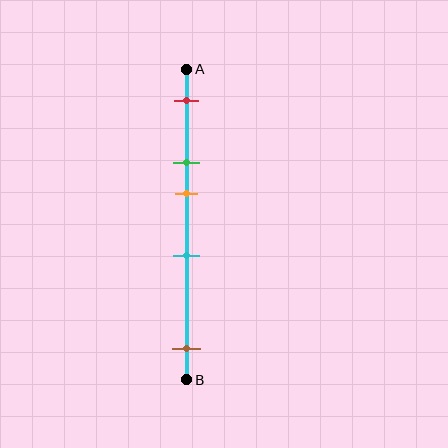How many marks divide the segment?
There are 5 marks dividing the segment.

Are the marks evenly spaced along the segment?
No, the marks are not evenly spaced.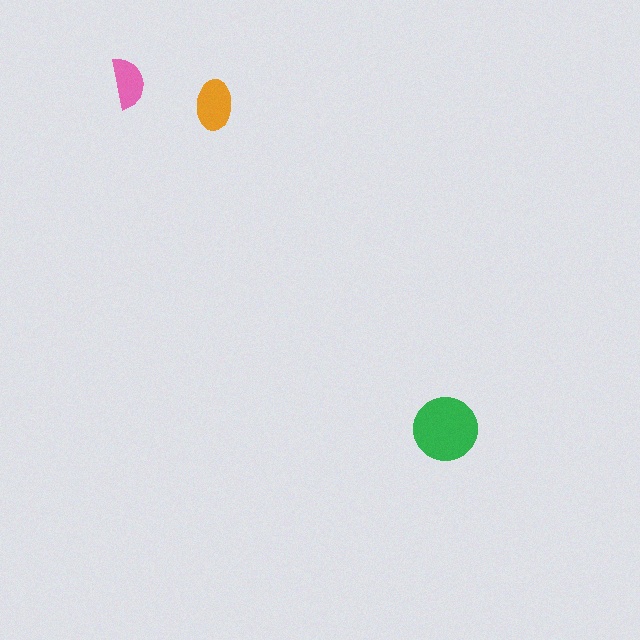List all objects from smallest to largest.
The pink semicircle, the orange ellipse, the green circle.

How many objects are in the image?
There are 3 objects in the image.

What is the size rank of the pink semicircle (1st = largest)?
3rd.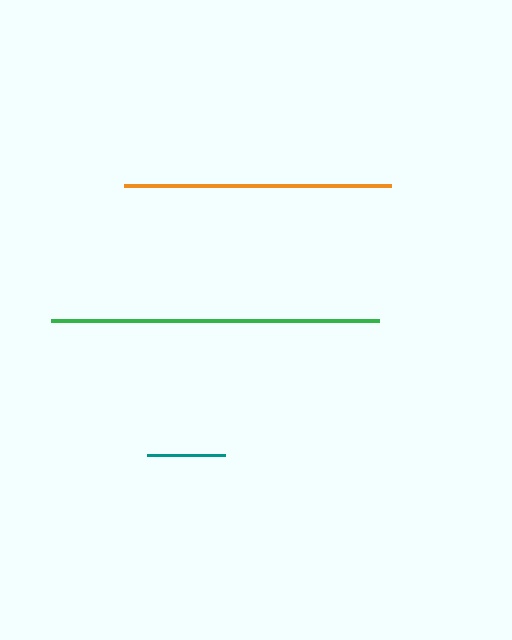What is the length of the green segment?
The green segment is approximately 328 pixels long.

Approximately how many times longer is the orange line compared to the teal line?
The orange line is approximately 3.4 times the length of the teal line.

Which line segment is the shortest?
The teal line is the shortest at approximately 78 pixels.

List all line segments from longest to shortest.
From longest to shortest: green, orange, teal.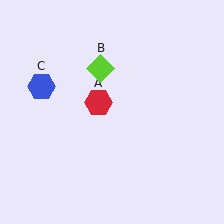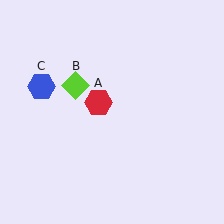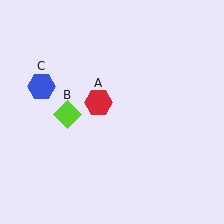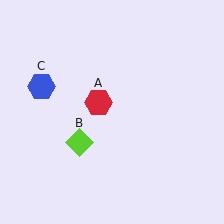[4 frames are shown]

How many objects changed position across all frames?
1 object changed position: lime diamond (object B).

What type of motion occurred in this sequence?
The lime diamond (object B) rotated counterclockwise around the center of the scene.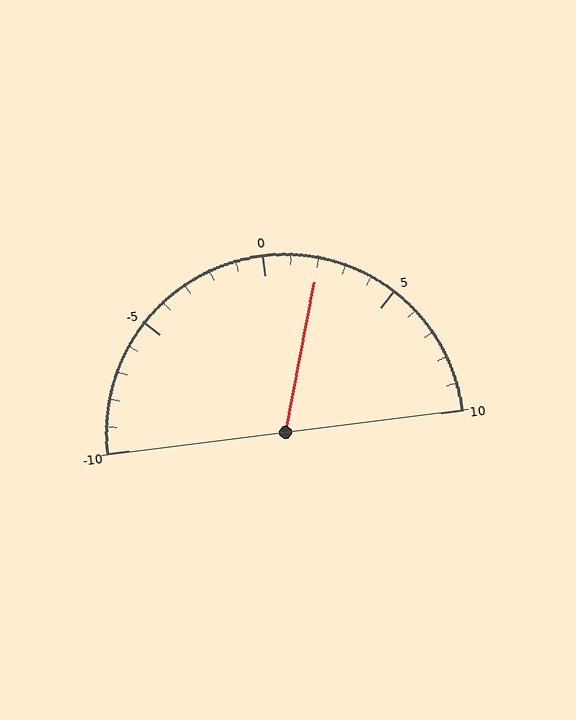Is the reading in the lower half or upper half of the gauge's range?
The reading is in the upper half of the range (-10 to 10).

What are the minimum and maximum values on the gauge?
The gauge ranges from -10 to 10.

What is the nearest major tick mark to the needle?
The nearest major tick mark is 0.